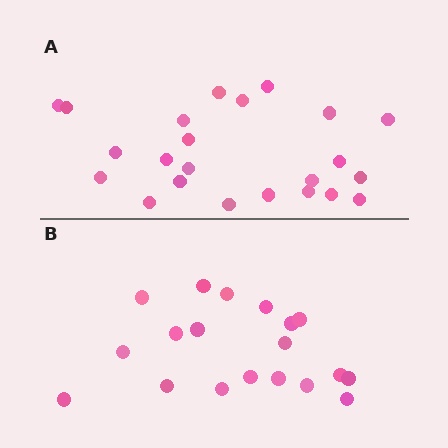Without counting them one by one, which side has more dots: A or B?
Region A (the top region) has more dots.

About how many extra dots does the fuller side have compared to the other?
Region A has about 4 more dots than region B.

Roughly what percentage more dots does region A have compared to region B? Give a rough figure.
About 20% more.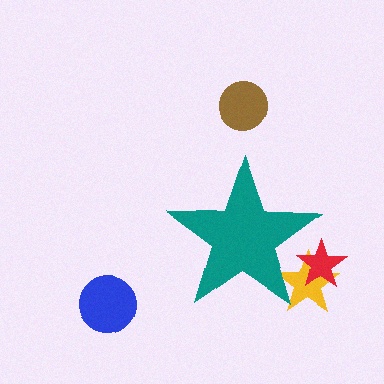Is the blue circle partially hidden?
No, the blue circle is fully visible.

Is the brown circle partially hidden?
No, the brown circle is fully visible.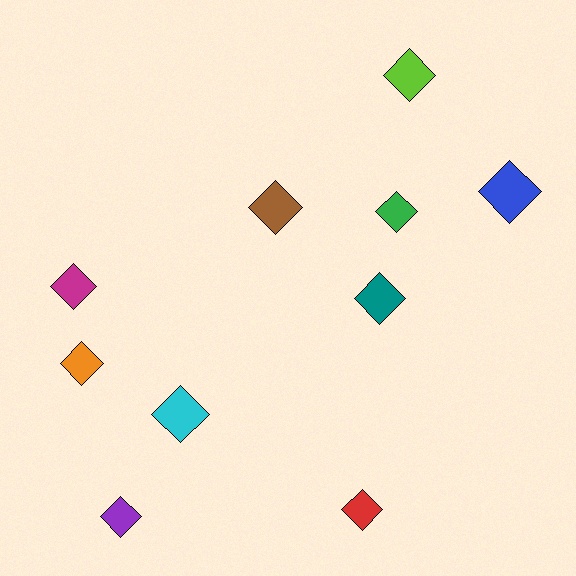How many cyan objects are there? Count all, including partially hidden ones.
There is 1 cyan object.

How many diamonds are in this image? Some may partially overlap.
There are 10 diamonds.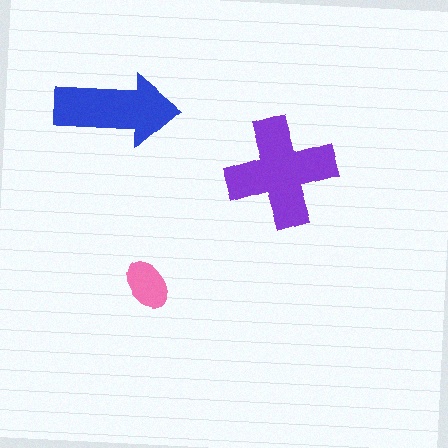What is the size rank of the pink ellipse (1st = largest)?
3rd.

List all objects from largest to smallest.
The purple cross, the blue arrow, the pink ellipse.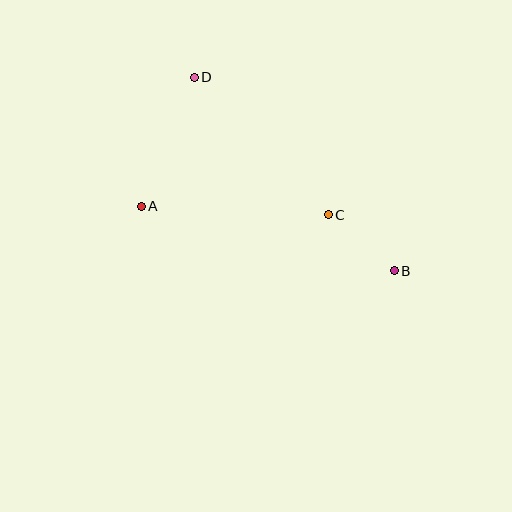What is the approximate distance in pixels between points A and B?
The distance between A and B is approximately 261 pixels.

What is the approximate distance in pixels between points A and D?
The distance between A and D is approximately 139 pixels.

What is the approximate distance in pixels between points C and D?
The distance between C and D is approximately 192 pixels.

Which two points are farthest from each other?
Points B and D are farthest from each other.